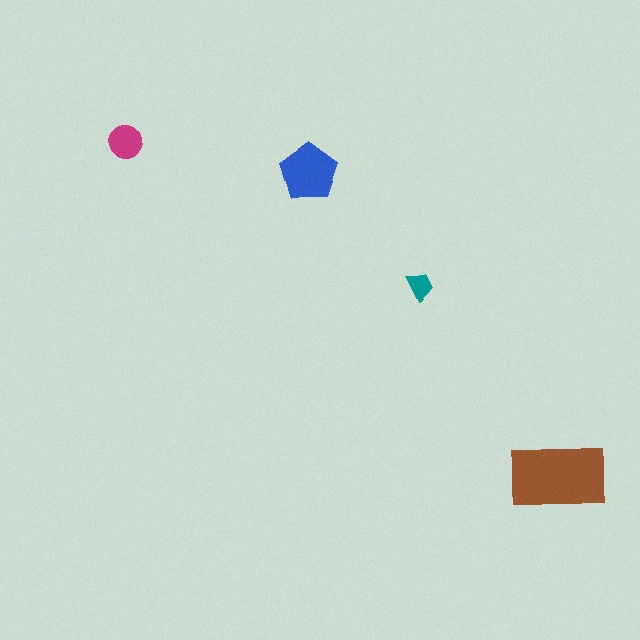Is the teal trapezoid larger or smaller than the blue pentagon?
Smaller.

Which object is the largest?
The brown rectangle.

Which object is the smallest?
The teal trapezoid.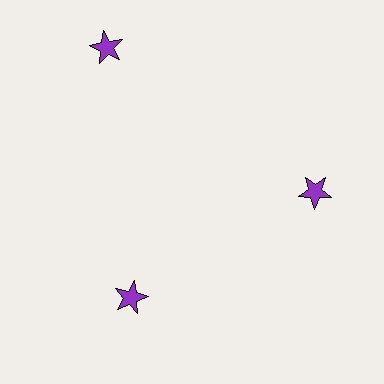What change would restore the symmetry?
The symmetry would be restored by moving it inward, back onto the ring so that all 3 stars sit at equal angles and equal distance from the center.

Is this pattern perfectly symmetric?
No. The 3 purple stars are arranged in a ring, but one element near the 11 o'clock position is pushed outward from the center, breaking the 3-fold rotational symmetry.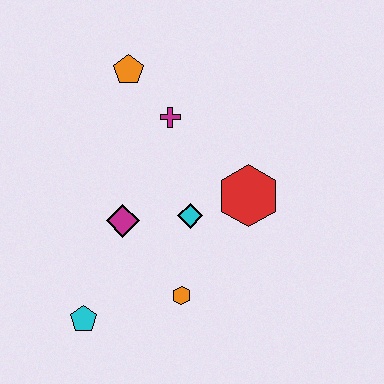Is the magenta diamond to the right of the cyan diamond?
No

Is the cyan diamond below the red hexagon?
Yes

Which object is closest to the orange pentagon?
The magenta cross is closest to the orange pentagon.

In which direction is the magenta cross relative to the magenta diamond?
The magenta cross is above the magenta diamond.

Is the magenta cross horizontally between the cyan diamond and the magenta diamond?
Yes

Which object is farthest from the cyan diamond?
The orange pentagon is farthest from the cyan diamond.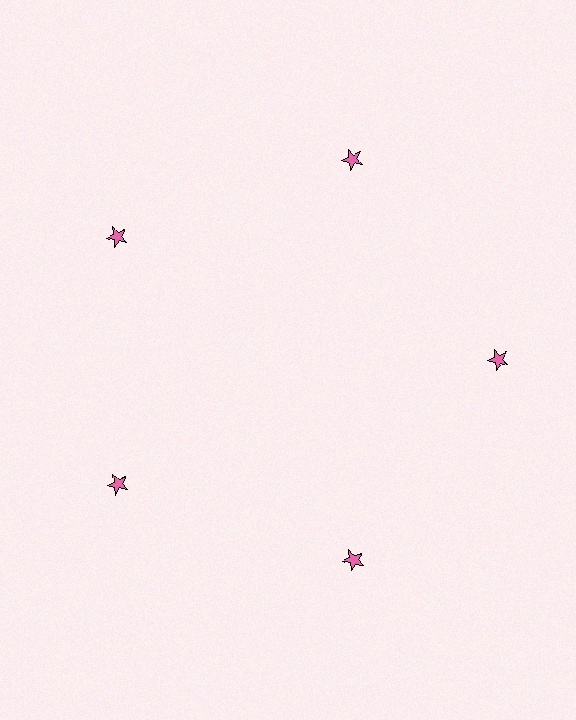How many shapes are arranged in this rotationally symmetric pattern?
There are 5 shapes, arranged in 5 groups of 1.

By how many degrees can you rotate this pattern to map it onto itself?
The pattern maps onto itself every 72 degrees of rotation.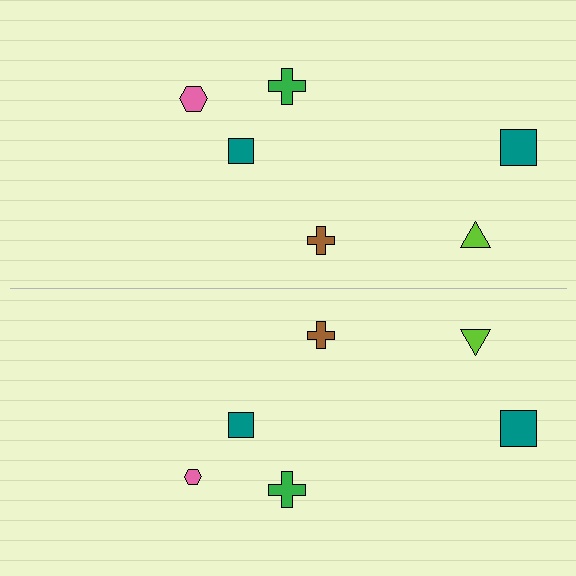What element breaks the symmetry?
The pink hexagon on the bottom side has a different size than its mirror counterpart.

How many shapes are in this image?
There are 12 shapes in this image.